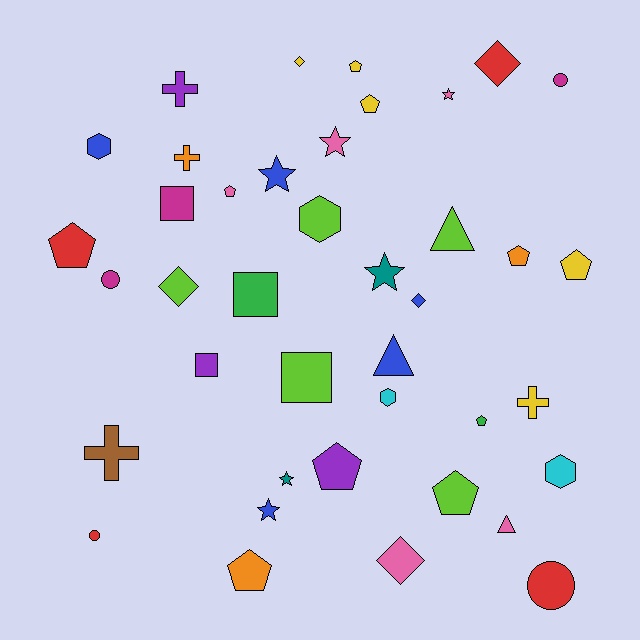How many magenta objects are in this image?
There are 3 magenta objects.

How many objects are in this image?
There are 40 objects.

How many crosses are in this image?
There are 4 crosses.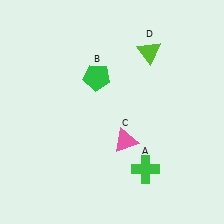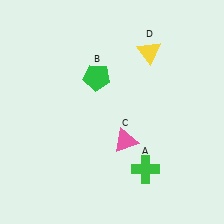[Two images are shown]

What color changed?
The triangle (D) changed from lime in Image 1 to yellow in Image 2.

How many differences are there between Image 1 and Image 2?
There is 1 difference between the two images.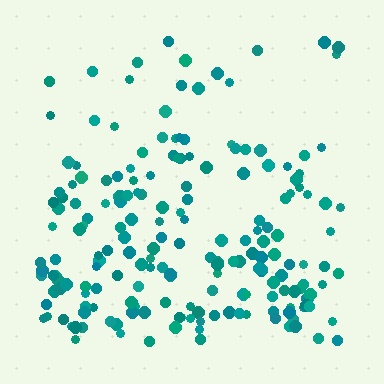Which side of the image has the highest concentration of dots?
The bottom.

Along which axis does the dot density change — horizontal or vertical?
Vertical.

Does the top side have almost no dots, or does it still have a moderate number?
Still a moderate number, just noticeably fewer than the bottom.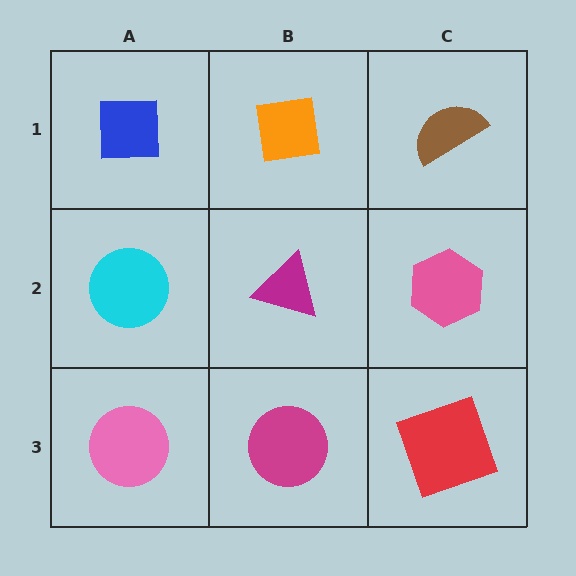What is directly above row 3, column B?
A magenta triangle.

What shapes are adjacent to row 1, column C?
A pink hexagon (row 2, column C), an orange square (row 1, column B).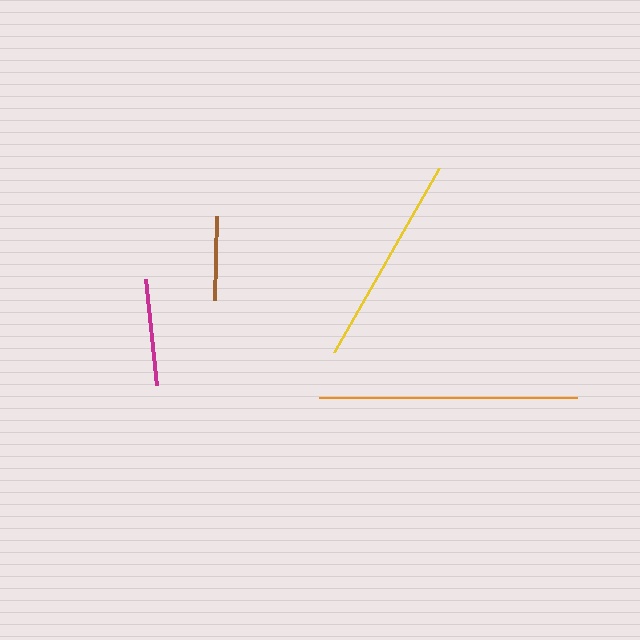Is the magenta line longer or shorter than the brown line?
The magenta line is longer than the brown line.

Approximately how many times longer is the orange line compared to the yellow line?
The orange line is approximately 1.2 times the length of the yellow line.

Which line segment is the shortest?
The brown line is the shortest at approximately 84 pixels.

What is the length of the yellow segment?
The yellow segment is approximately 212 pixels long.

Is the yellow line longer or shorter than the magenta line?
The yellow line is longer than the magenta line.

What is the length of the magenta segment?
The magenta segment is approximately 107 pixels long.